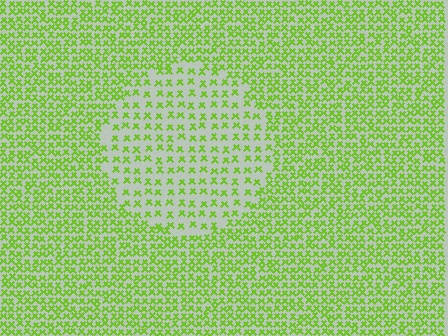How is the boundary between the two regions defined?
The boundary is defined by a change in element density (approximately 2.0x ratio). All elements are the same color, size, and shape.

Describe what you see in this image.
The image contains small lime elements arranged at two different densities. A circle-shaped region is visible where the elements are less densely packed than the surrounding area.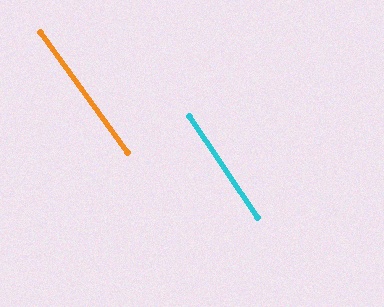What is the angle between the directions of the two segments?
Approximately 2 degrees.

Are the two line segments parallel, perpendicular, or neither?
Parallel — their directions differ by only 1.6°.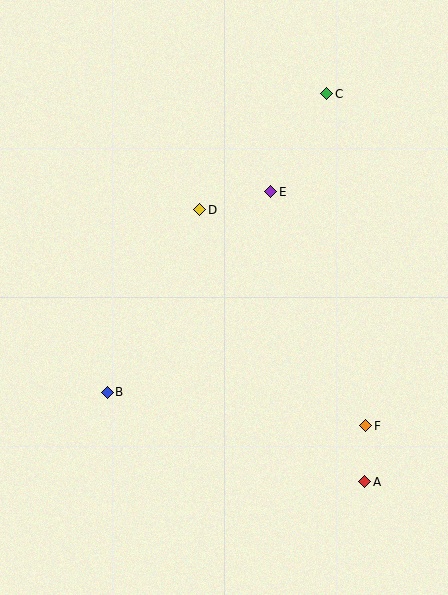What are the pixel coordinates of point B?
Point B is at (107, 392).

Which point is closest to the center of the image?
Point D at (200, 210) is closest to the center.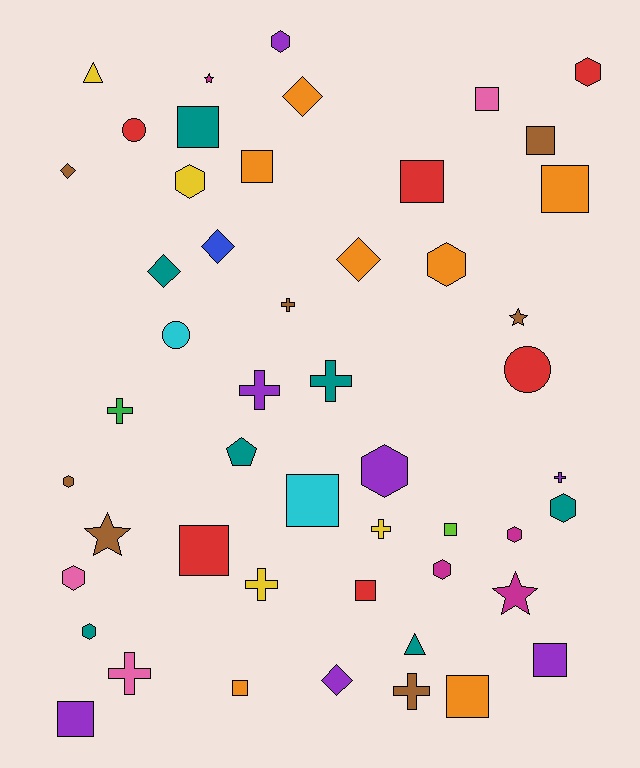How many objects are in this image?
There are 50 objects.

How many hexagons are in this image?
There are 11 hexagons.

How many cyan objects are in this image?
There are 2 cyan objects.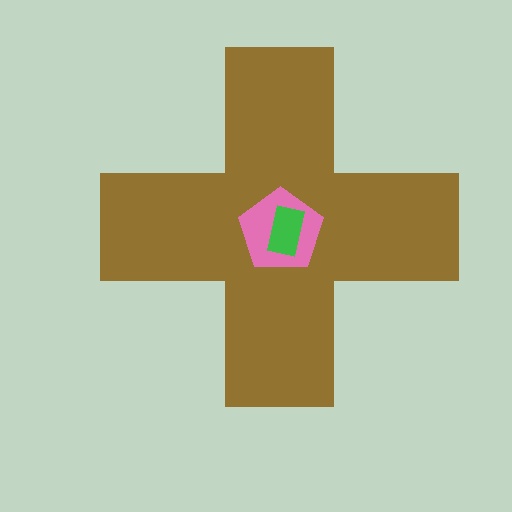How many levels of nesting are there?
3.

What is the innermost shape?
The green rectangle.